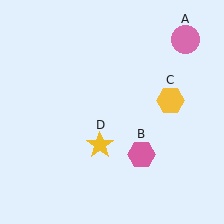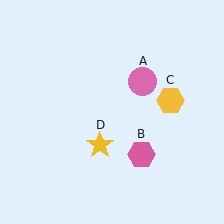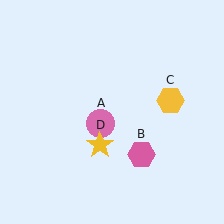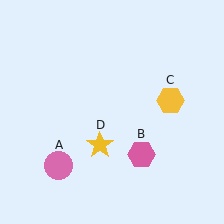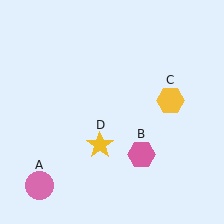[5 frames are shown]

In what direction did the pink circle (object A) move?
The pink circle (object A) moved down and to the left.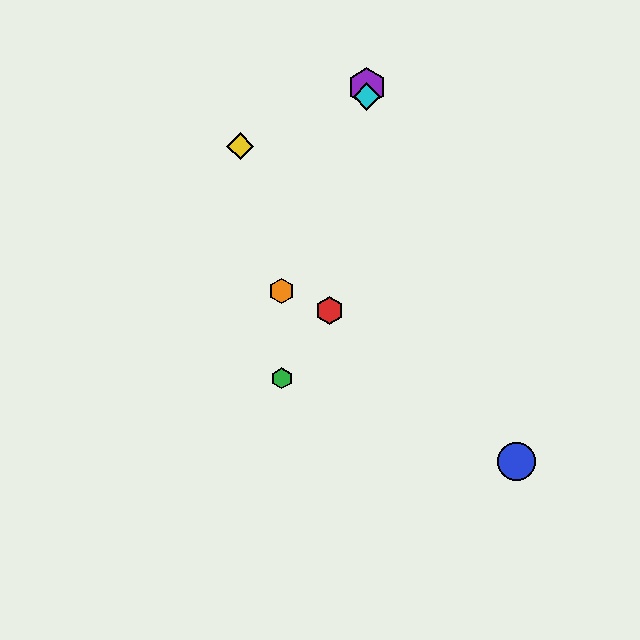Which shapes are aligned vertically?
The purple hexagon, the cyan diamond are aligned vertically.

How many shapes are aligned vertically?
2 shapes (the purple hexagon, the cyan diamond) are aligned vertically.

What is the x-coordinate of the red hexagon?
The red hexagon is at x≈329.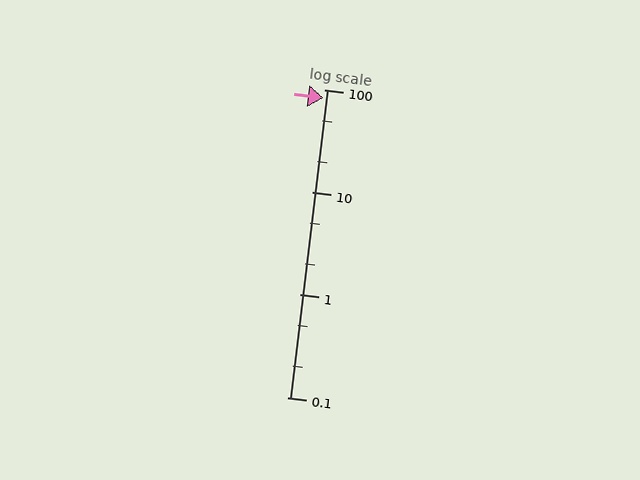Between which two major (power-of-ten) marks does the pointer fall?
The pointer is between 10 and 100.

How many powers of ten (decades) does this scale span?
The scale spans 3 decades, from 0.1 to 100.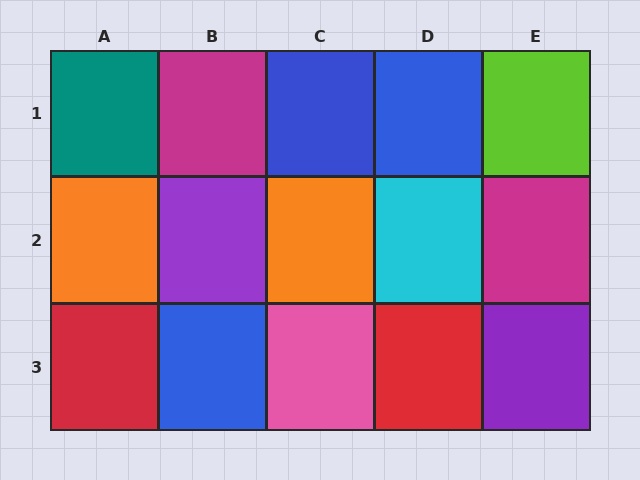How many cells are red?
2 cells are red.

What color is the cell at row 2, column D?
Cyan.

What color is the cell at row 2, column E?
Magenta.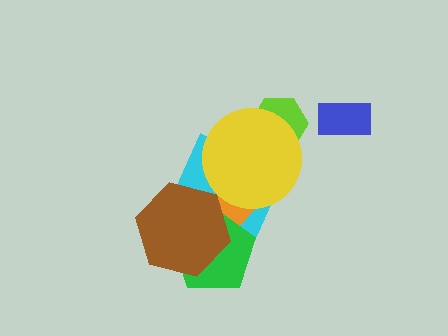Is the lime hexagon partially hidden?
Yes, it is partially covered by another shape.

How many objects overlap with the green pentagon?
3 objects overlap with the green pentagon.